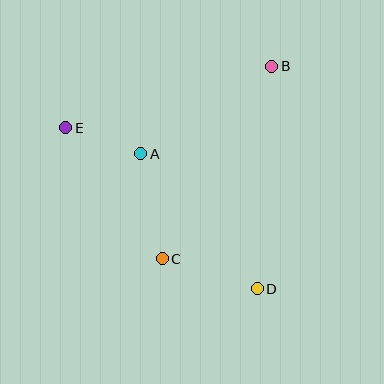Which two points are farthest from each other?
Points D and E are farthest from each other.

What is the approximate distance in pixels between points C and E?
The distance between C and E is approximately 163 pixels.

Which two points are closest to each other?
Points A and E are closest to each other.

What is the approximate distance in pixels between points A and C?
The distance between A and C is approximately 107 pixels.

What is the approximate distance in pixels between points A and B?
The distance between A and B is approximately 158 pixels.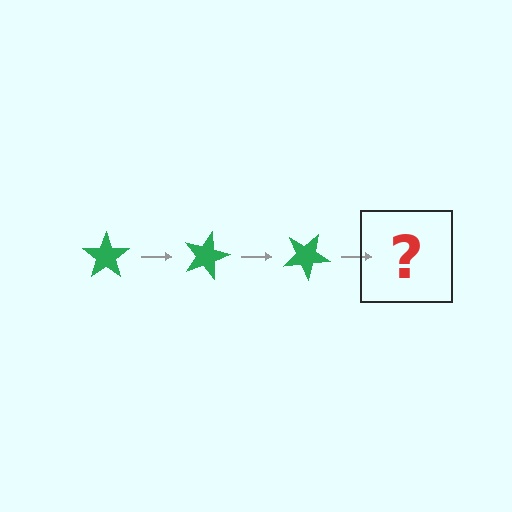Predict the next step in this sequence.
The next step is a green star rotated 45 degrees.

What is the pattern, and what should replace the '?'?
The pattern is that the star rotates 15 degrees each step. The '?' should be a green star rotated 45 degrees.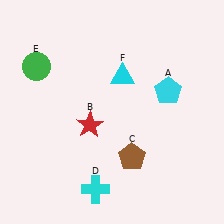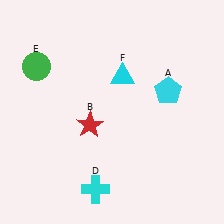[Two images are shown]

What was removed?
The brown pentagon (C) was removed in Image 2.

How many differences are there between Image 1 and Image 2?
There is 1 difference between the two images.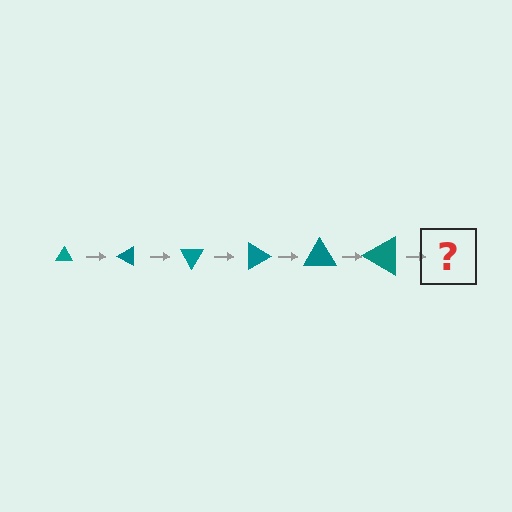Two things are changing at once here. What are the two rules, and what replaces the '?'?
The two rules are that the triangle grows larger each step and it rotates 30 degrees each step. The '?' should be a triangle, larger than the previous one and rotated 180 degrees from the start.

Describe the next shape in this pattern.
It should be a triangle, larger than the previous one and rotated 180 degrees from the start.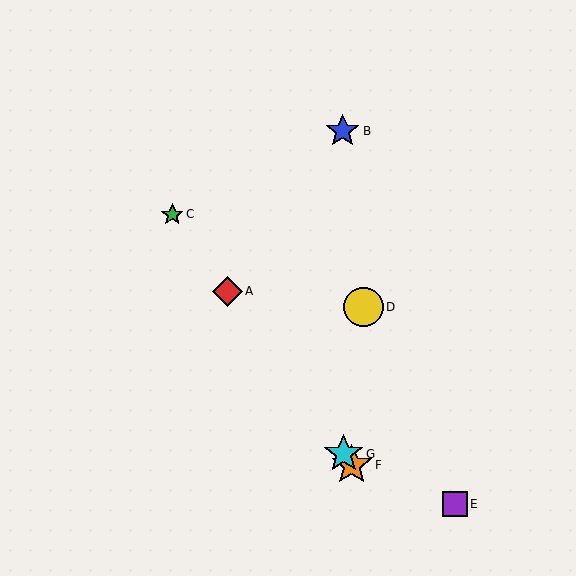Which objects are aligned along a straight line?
Objects A, C, F, G are aligned along a straight line.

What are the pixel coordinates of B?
Object B is at (343, 131).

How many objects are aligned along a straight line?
4 objects (A, C, F, G) are aligned along a straight line.